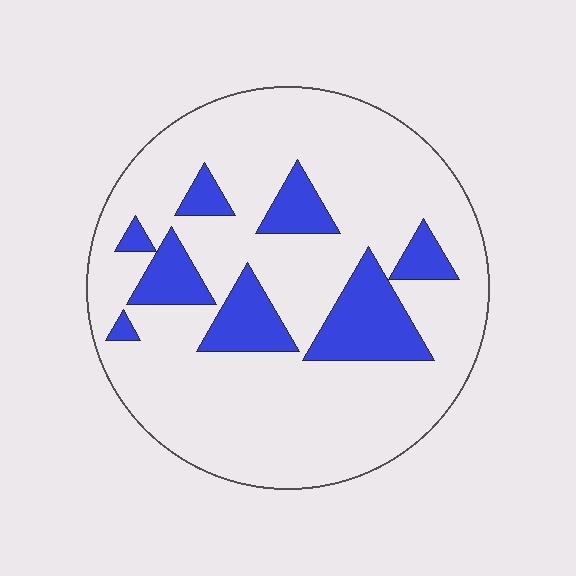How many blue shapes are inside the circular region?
8.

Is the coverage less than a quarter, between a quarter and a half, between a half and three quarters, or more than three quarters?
Less than a quarter.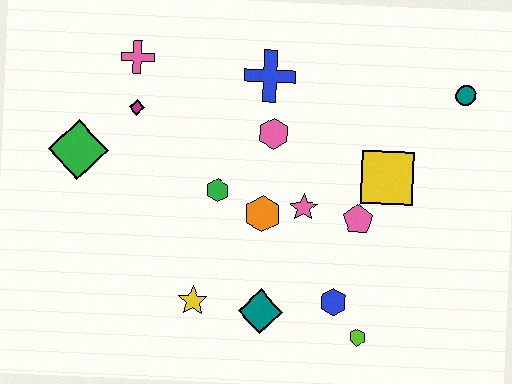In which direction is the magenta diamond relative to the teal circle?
The magenta diamond is to the left of the teal circle.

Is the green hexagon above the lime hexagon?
Yes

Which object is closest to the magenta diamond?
The pink cross is closest to the magenta diamond.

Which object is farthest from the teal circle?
The green diamond is farthest from the teal circle.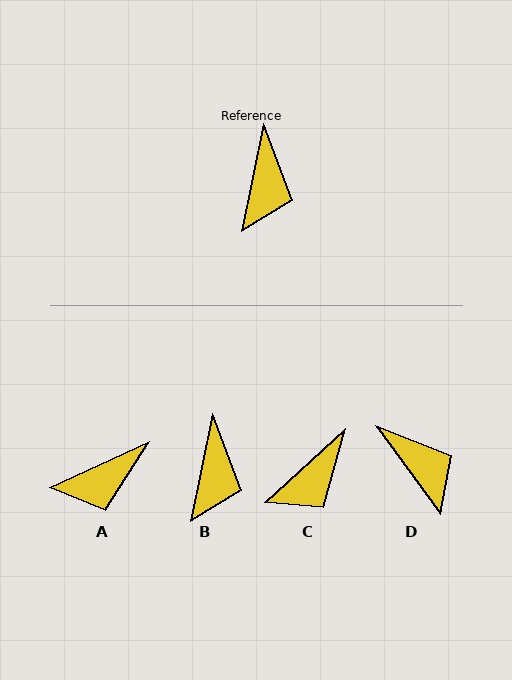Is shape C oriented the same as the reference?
No, it is off by about 36 degrees.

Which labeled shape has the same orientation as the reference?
B.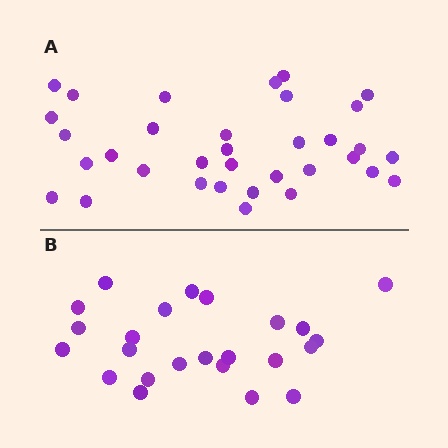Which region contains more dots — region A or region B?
Region A (the top region) has more dots.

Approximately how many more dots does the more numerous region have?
Region A has roughly 10 or so more dots than region B.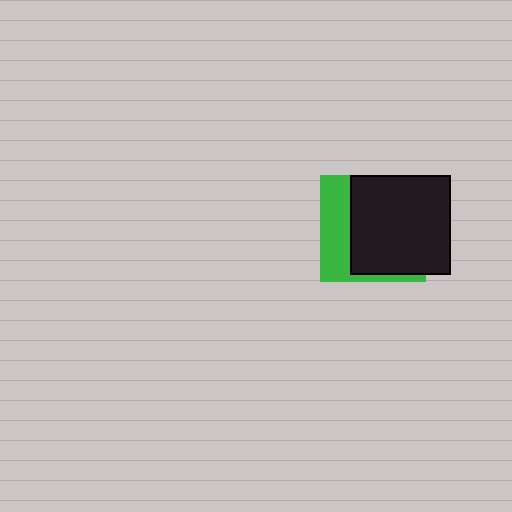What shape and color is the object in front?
The object in front is a black square.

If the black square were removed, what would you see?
You would see the complete green square.